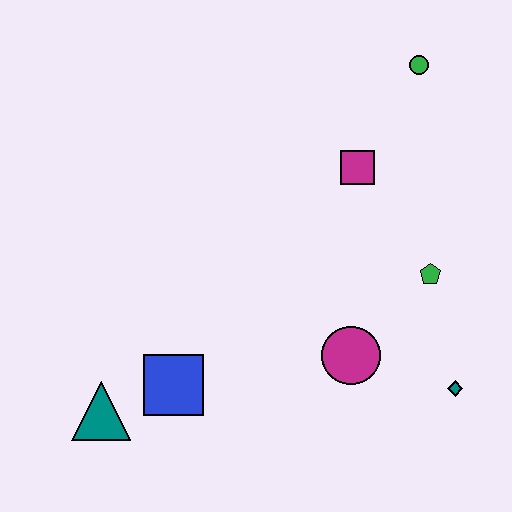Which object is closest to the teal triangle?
The blue square is closest to the teal triangle.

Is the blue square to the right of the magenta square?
No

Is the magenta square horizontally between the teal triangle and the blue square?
No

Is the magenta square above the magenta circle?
Yes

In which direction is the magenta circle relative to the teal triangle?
The magenta circle is to the right of the teal triangle.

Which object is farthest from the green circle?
The teal triangle is farthest from the green circle.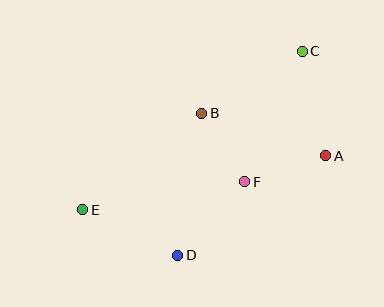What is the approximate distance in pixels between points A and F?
The distance between A and F is approximately 85 pixels.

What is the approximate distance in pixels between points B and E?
The distance between B and E is approximately 153 pixels.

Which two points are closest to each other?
Points B and F are closest to each other.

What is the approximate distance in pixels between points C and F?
The distance between C and F is approximately 143 pixels.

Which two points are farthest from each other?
Points C and E are farthest from each other.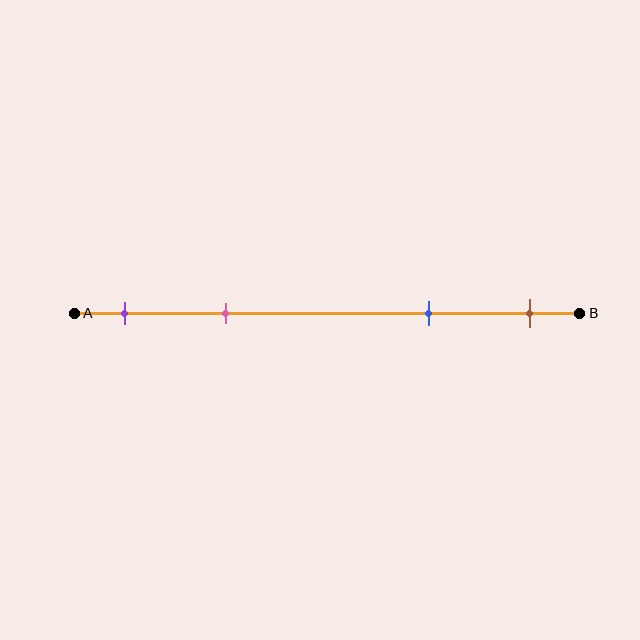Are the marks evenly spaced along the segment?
No, the marks are not evenly spaced.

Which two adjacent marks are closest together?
The purple and pink marks are the closest adjacent pair.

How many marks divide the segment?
There are 4 marks dividing the segment.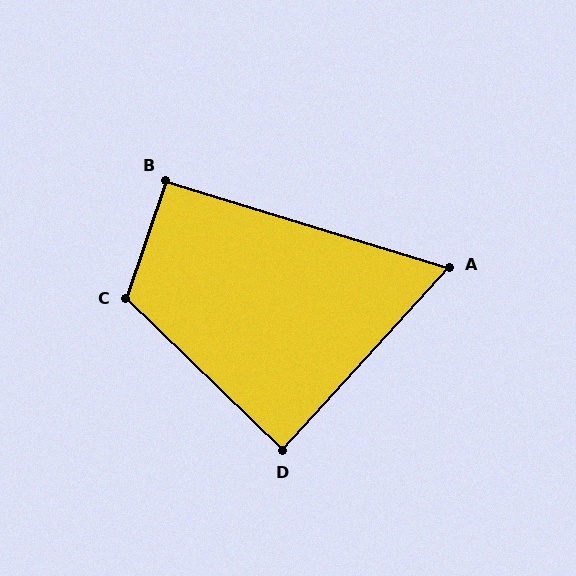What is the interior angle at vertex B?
Approximately 92 degrees (approximately right).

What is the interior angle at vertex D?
Approximately 88 degrees (approximately right).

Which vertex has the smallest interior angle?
A, at approximately 65 degrees.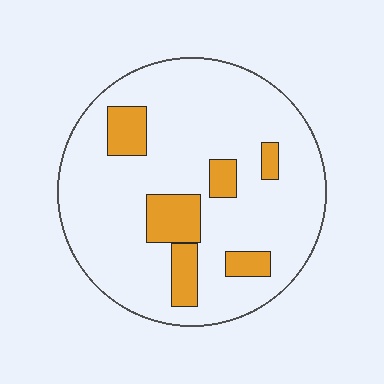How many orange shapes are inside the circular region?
6.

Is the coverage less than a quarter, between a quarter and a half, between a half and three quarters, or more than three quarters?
Less than a quarter.